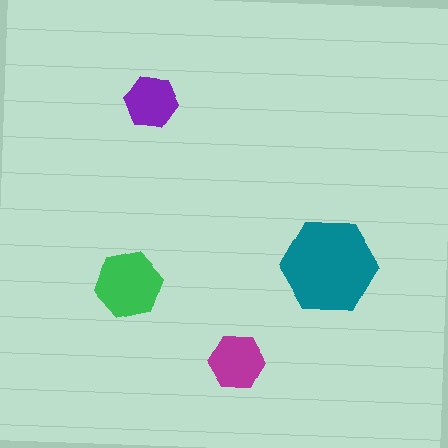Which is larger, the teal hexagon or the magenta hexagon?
The teal one.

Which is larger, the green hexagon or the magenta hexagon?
The green one.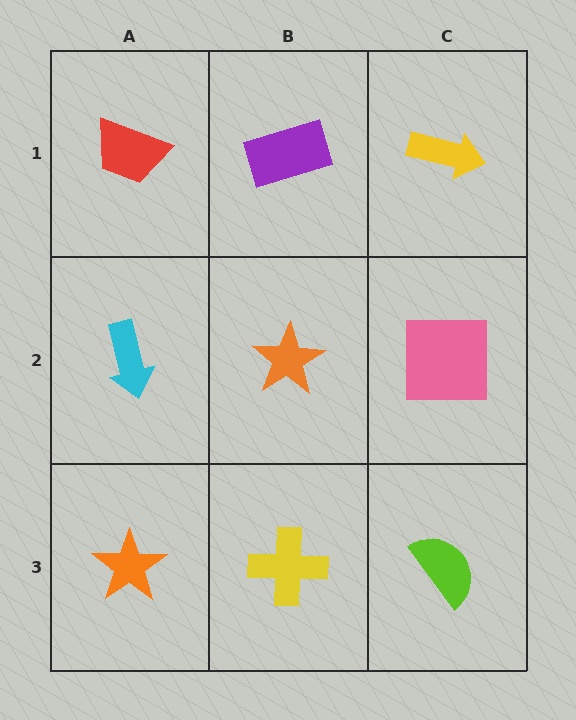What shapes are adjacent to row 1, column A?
A cyan arrow (row 2, column A), a purple rectangle (row 1, column B).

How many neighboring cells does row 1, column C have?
2.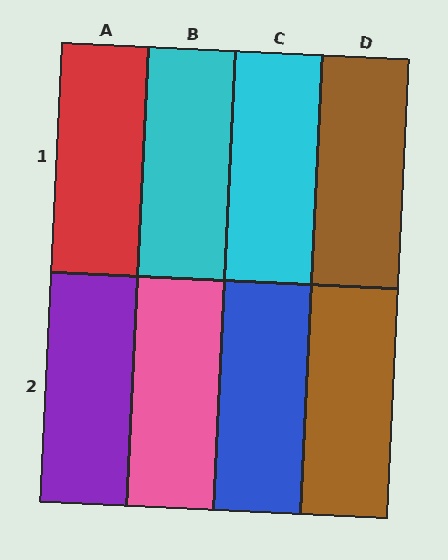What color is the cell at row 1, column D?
Brown.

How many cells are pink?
1 cell is pink.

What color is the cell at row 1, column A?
Red.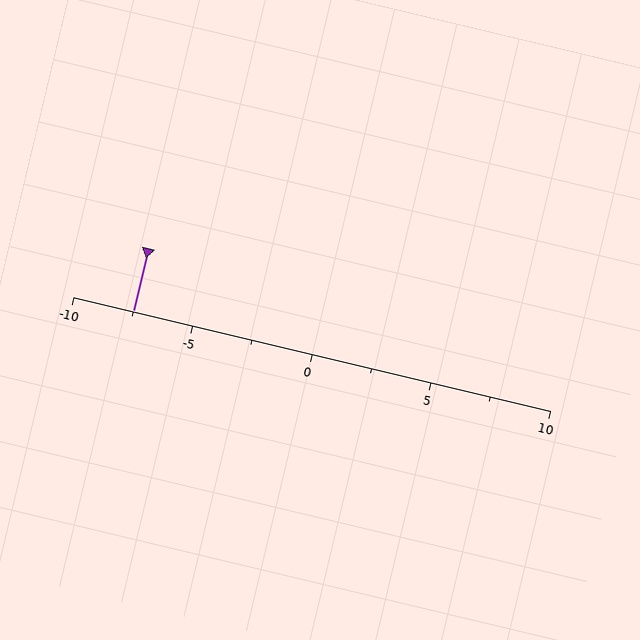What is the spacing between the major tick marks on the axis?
The major ticks are spaced 5 apart.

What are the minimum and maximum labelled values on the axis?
The axis runs from -10 to 10.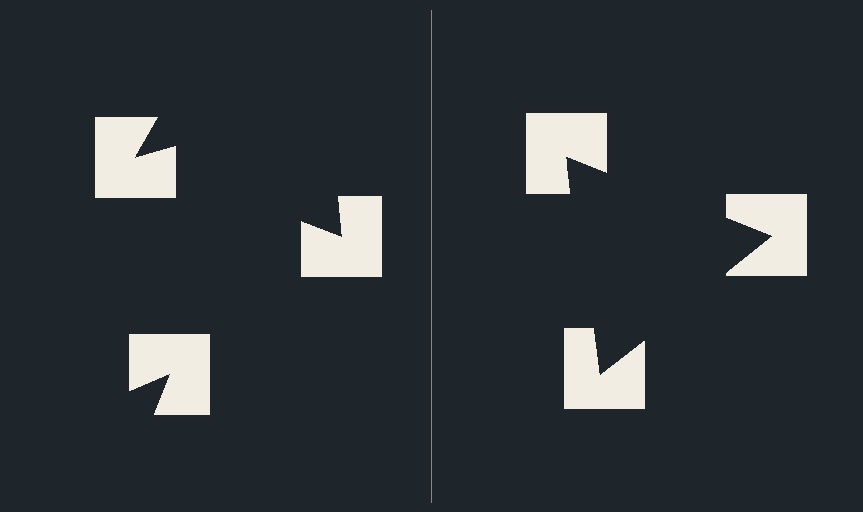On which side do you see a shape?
An illusory triangle appears on the right side. On the left side the wedge cuts are rotated, so no coherent shape forms.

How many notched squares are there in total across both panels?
6 — 3 on each side.